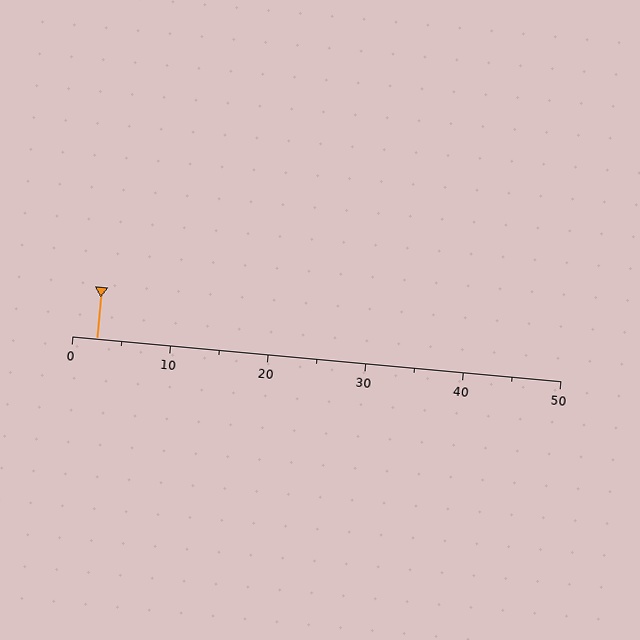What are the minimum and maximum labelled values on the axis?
The axis runs from 0 to 50.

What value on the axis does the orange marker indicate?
The marker indicates approximately 2.5.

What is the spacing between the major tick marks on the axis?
The major ticks are spaced 10 apart.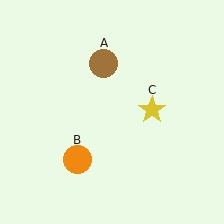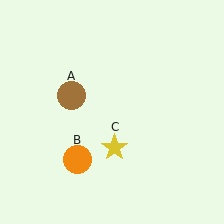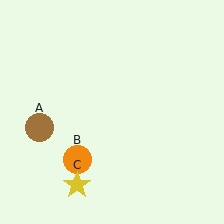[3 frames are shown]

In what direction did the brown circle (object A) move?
The brown circle (object A) moved down and to the left.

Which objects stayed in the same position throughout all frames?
Orange circle (object B) remained stationary.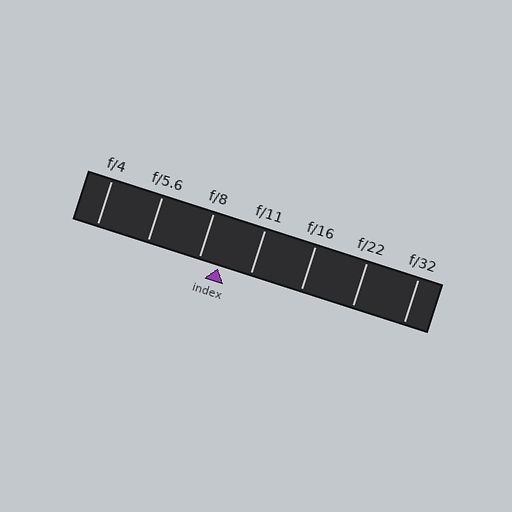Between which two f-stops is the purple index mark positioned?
The index mark is between f/8 and f/11.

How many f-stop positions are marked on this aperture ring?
There are 7 f-stop positions marked.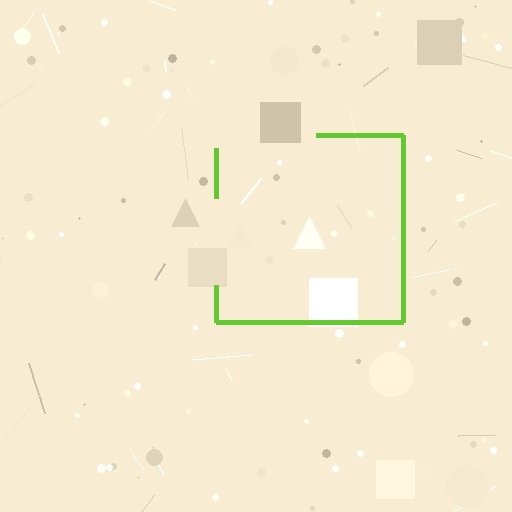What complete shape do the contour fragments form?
The contour fragments form a square.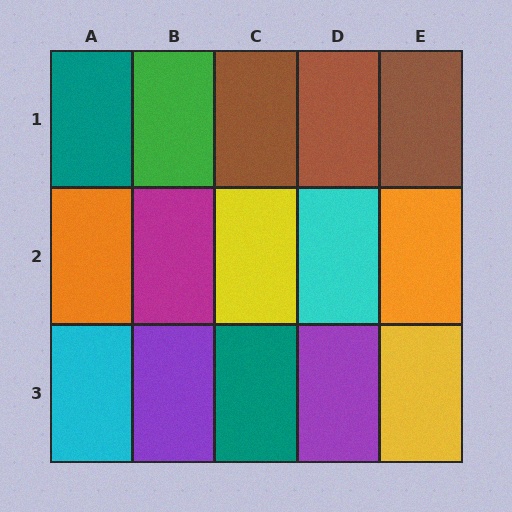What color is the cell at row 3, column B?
Purple.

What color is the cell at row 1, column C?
Brown.